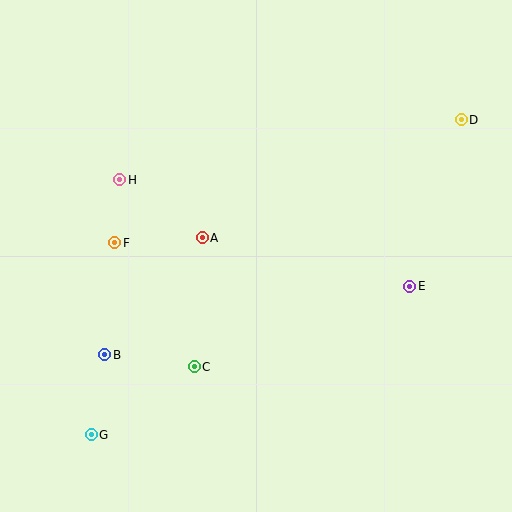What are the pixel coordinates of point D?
Point D is at (461, 120).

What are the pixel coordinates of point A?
Point A is at (202, 238).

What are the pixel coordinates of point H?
Point H is at (120, 180).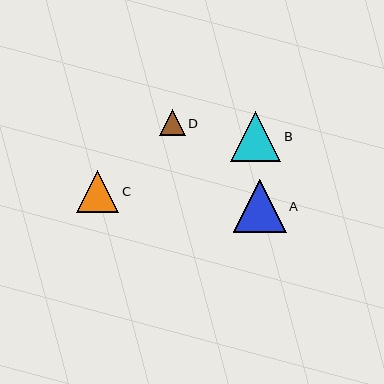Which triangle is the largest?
Triangle A is the largest with a size of approximately 53 pixels.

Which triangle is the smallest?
Triangle D is the smallest with a size of approximately 25 pixels.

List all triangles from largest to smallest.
From largest to smallest: A, B, C, D.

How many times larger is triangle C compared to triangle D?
Triangle C is approximately 1.7 times the size of triangle D.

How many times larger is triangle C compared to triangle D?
Triangle C is approximately 1.7 times the size of triangle D.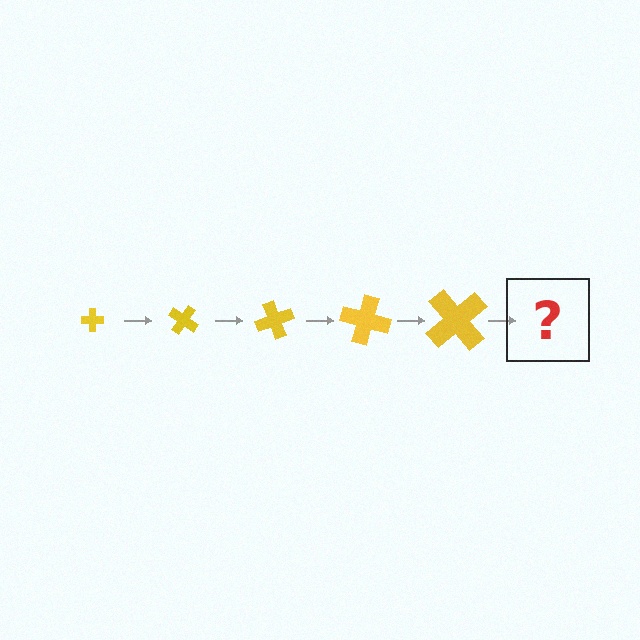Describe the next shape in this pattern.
It should be a cross, larger than the previous one and rotated 175 degrees from the start.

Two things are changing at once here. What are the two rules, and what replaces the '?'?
The two rules are that the cross grows larger each step and it rotates 35 degrees each step. The '?' should be a cross, larger than the previous one and rotated 175 degrees from the start.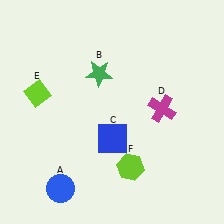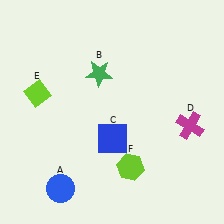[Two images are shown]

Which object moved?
The magenta cross (D) moved right.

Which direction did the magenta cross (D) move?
The magenta cross (D) moved right.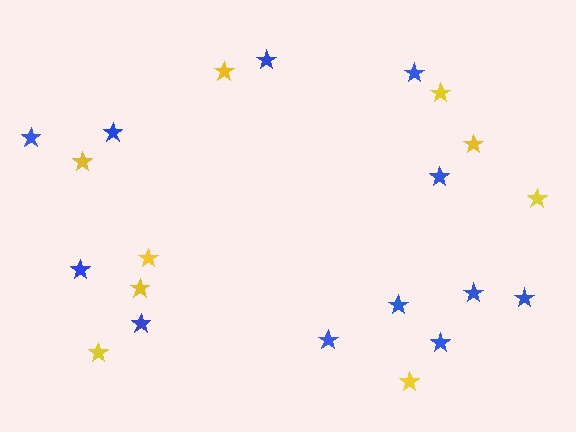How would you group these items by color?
There are 2 groups: one group of yellow stars (9) and one group of blue stars (12).